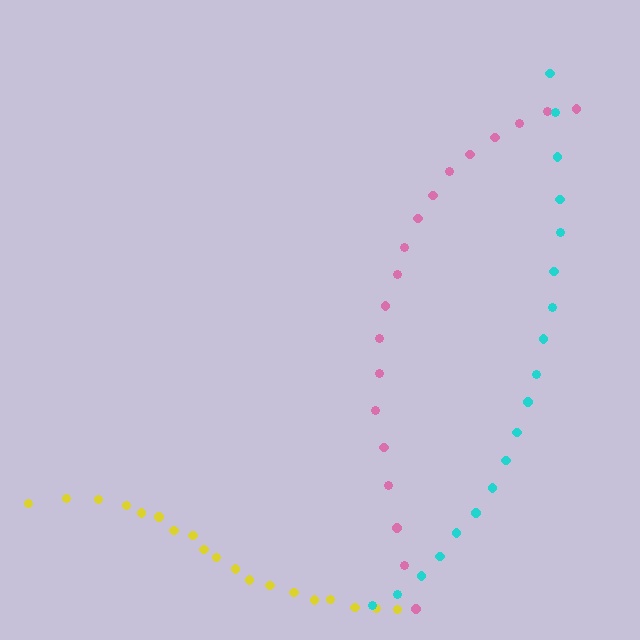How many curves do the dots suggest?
There are 3 distinct paths.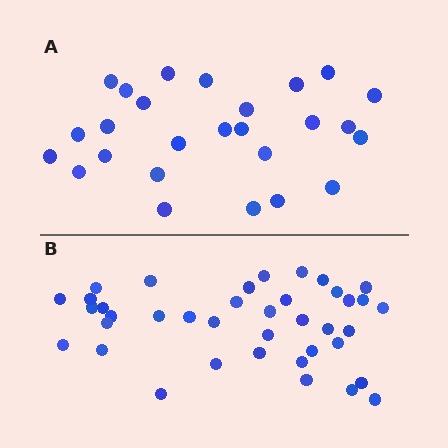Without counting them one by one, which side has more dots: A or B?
Region B (the bottom region) has more dots.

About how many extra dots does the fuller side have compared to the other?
Region B has approximately 15 more dots than region A.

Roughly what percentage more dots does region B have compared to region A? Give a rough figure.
About 50% more.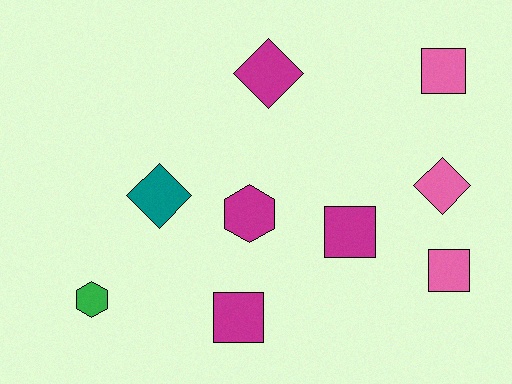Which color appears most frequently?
Magenta, with 4 objects.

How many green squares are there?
There are no green squares.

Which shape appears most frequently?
Square, with 4 objects.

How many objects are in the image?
There are 9 objects.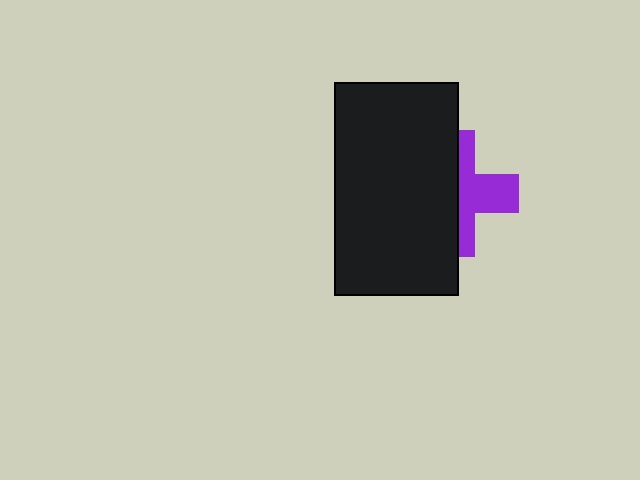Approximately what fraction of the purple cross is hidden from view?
Roughly 56% of the purple cross is hidden behind the black rectangle.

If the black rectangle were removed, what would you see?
You would see the complete purple cross.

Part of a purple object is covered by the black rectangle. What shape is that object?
It is a cross.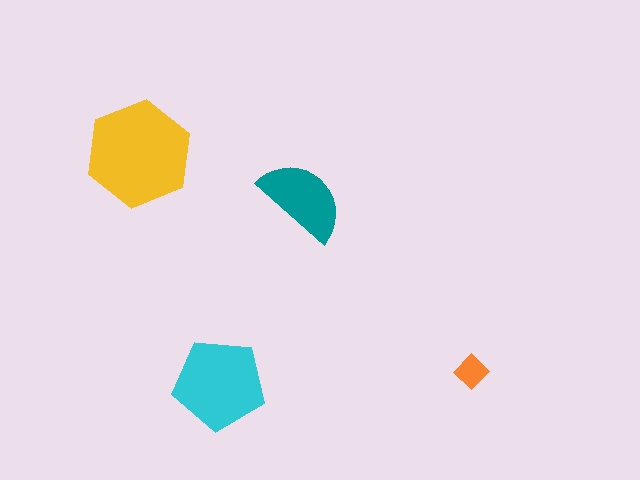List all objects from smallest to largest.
The orange diamond, the teal semicircle, the cyan pentagon, the yellow hexagon.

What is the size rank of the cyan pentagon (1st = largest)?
2nd.